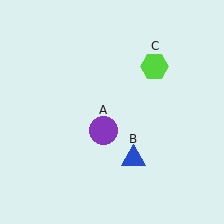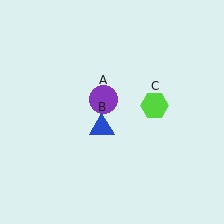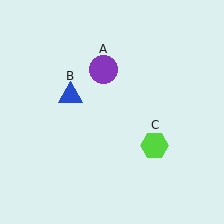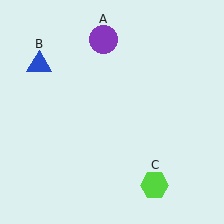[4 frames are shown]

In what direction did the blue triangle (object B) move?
The blue triangle (object B) moved up and to the left.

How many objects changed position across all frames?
3 objects changed position: purple circle (object A), blue triangle (object B), lime hexagon (object C).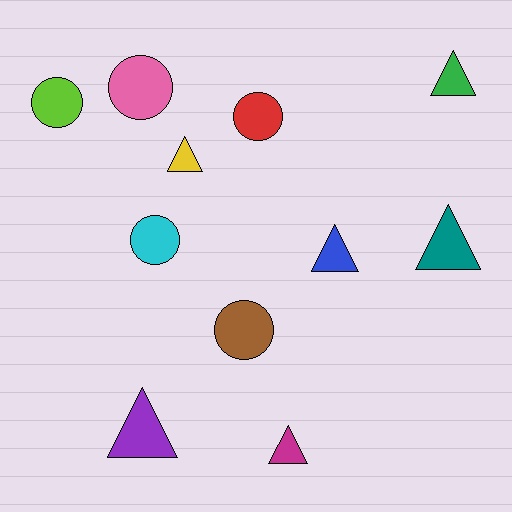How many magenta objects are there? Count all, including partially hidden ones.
There is 1 magenta object.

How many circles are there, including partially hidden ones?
There are 5 circles.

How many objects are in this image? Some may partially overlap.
There are 11 objects.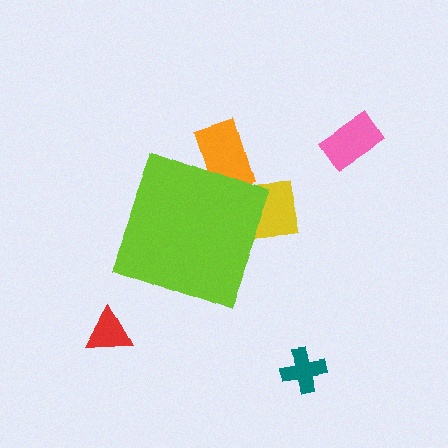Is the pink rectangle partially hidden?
No, the pink rectangle is fully visible.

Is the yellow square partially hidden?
Yes, the yellow square is partially hidden behind the lime diamond.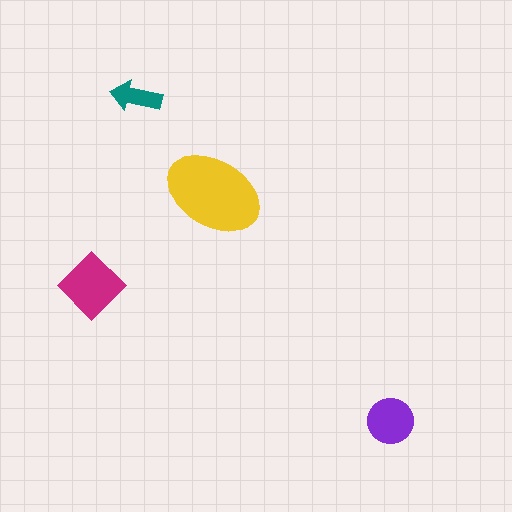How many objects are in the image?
There are 4 objects in the image.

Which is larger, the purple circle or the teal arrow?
The purple circle.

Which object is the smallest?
The teal arrow.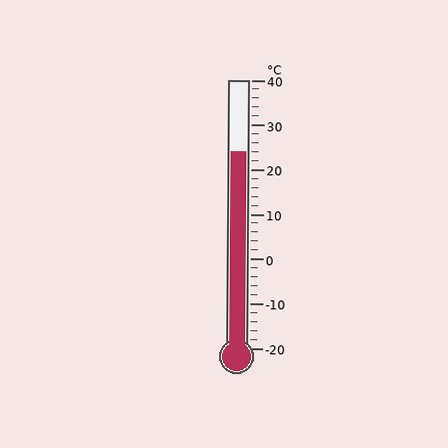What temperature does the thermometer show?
The thermometer shows approximately 24°C.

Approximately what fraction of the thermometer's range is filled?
The thermometer is filled to approximately 75% of its range.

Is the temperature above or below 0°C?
The temperature is above 0°C.